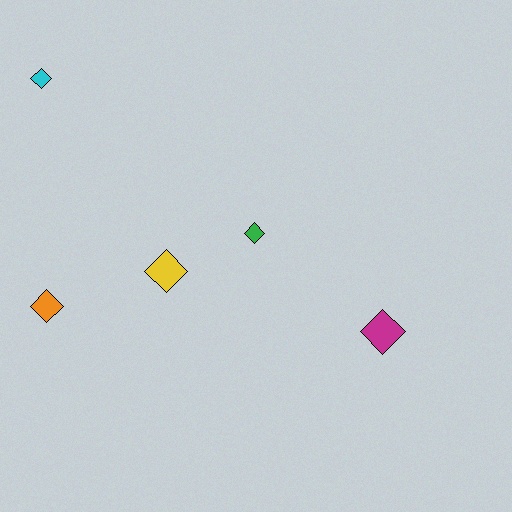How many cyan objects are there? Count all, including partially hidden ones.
There is 1 cyan object.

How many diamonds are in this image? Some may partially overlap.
There are 5 diamonds.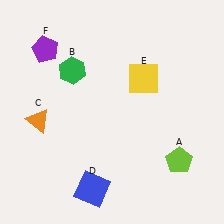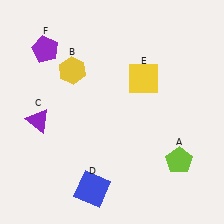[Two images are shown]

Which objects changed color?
B changed from green to yellow. C changed from orange to purple.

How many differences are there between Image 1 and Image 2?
There are 2 differences between the two images.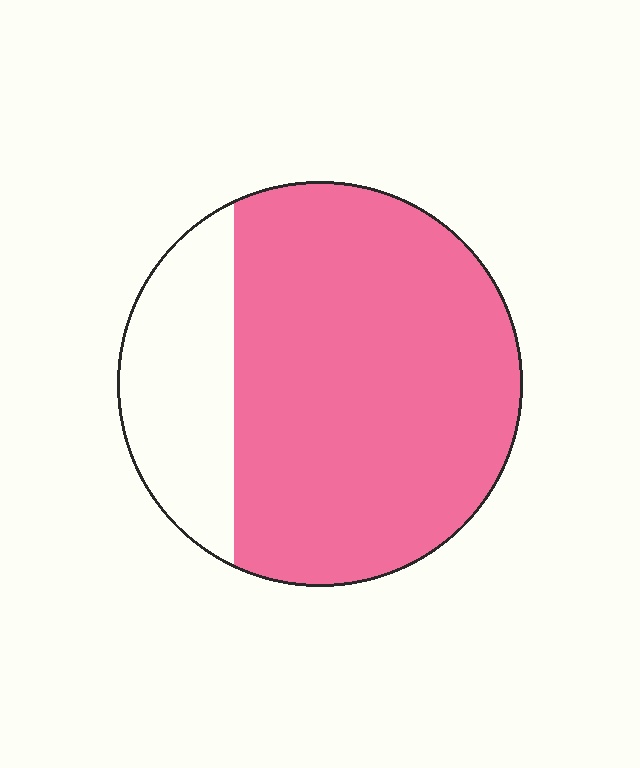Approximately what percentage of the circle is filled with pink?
Approximately 75%.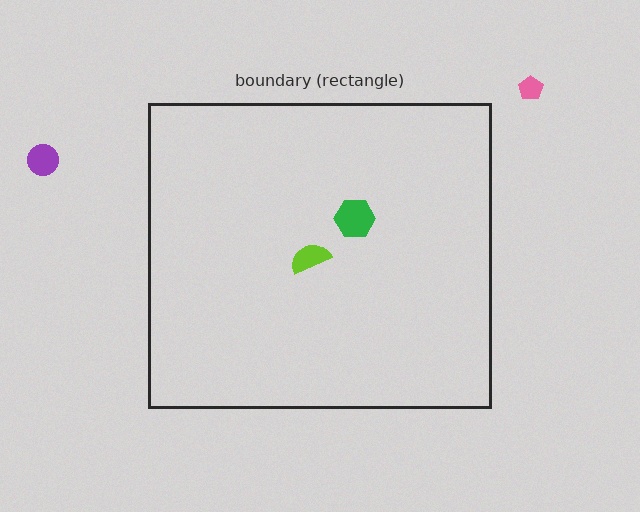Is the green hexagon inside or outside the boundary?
Inside.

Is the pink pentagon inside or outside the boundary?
Outside.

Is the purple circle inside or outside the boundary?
Outside.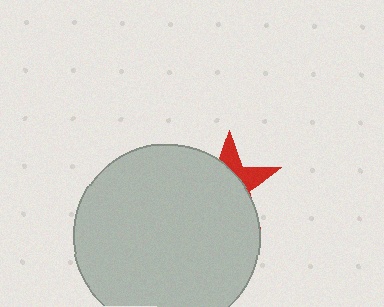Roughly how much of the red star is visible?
A small part of it is visible (roughly 31%).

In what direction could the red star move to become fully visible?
The red star could move toward the upper-right. That would shift it out from behind the light gray circle entirely.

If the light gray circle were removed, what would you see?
You would see the complete red star.